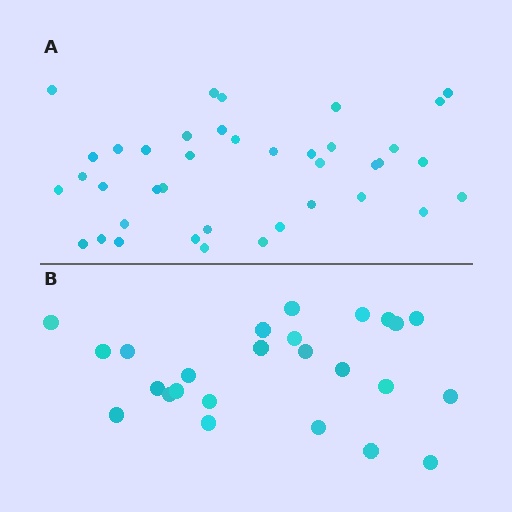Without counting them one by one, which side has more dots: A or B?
Region A (the top region) has more dots.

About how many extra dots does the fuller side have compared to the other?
Region A has approximately 15 more dots than region B.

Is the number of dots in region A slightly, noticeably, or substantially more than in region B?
Region A has substantially more. The ratio is roughly 1.6 to 1.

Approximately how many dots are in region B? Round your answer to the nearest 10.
About 20 dots. (The exact count is 25, which rounds to 20.)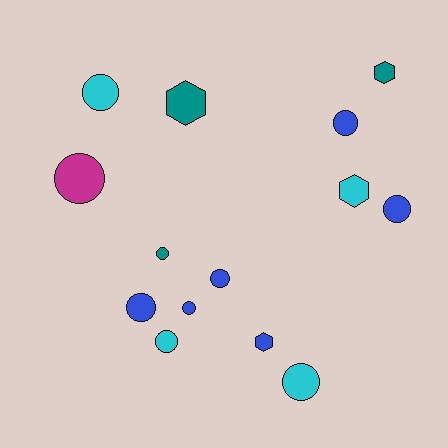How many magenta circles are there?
There is 1 magenta circle.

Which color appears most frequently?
Blue, with 6 objects.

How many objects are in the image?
There are 14 objects.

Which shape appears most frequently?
Circle, with 10 objects.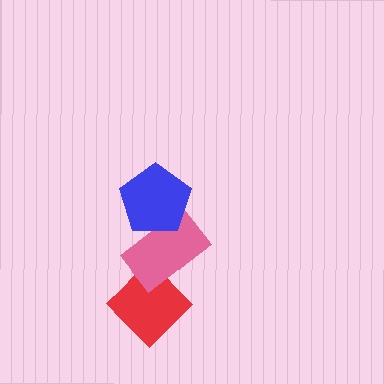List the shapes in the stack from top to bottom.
From top to bottom: the blue pentagon, the pink rectangle, the red diamond.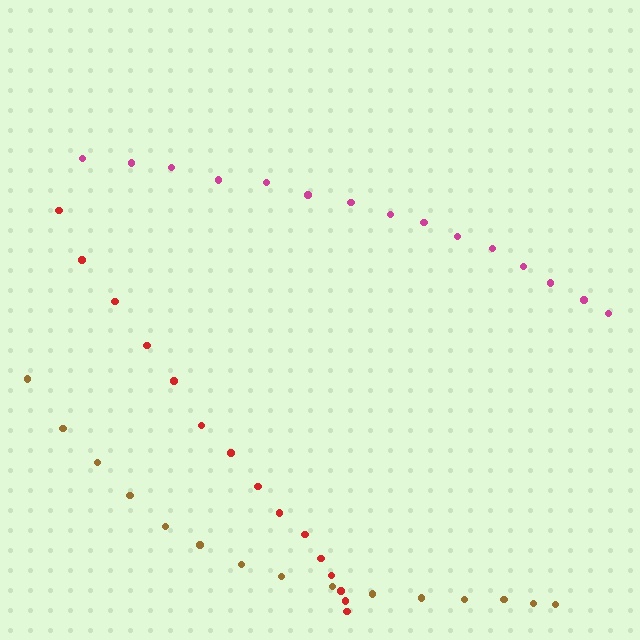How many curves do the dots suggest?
There are 3 distinct paths.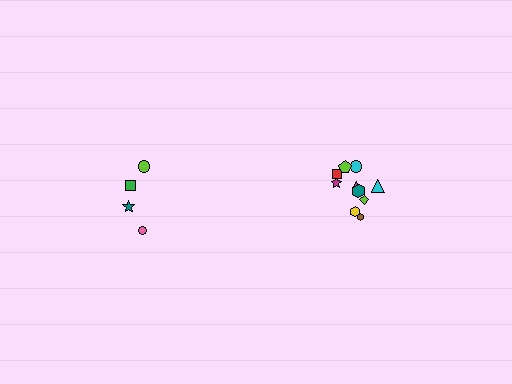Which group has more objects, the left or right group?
The right group.